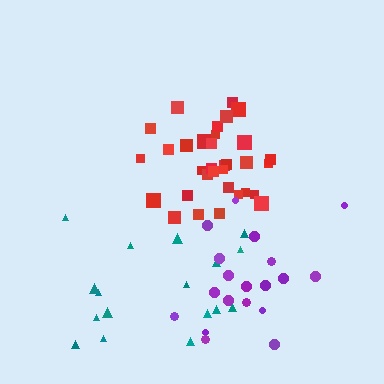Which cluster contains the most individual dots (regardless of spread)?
Red (33).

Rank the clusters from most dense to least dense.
red, teal, purple.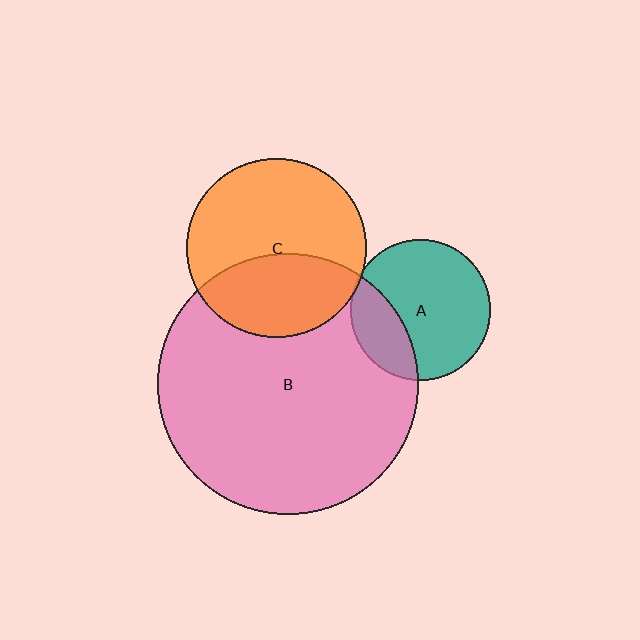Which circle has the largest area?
Circle B (pink).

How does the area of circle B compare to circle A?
Approximately 3.4 times.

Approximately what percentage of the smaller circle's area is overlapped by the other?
Approximately 5%.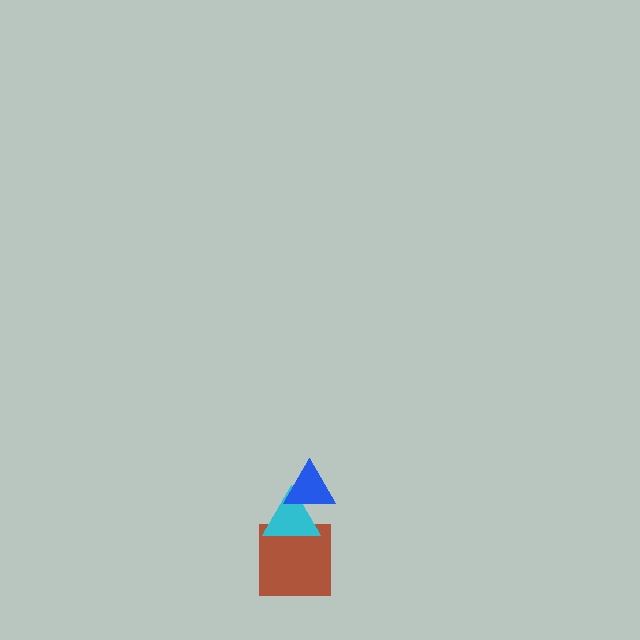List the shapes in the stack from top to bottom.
From top to bottom: the blue triangle, the cyan triangle, the brown square.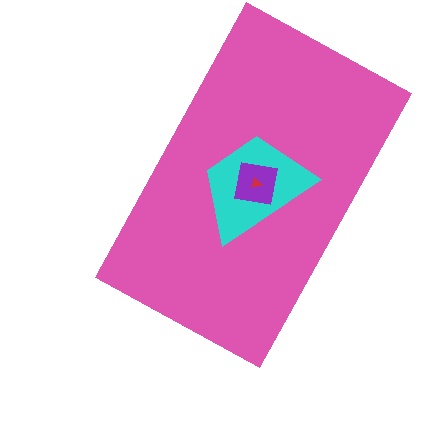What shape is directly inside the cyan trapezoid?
The purple square.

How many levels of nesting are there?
4.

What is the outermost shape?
The pink rectangle.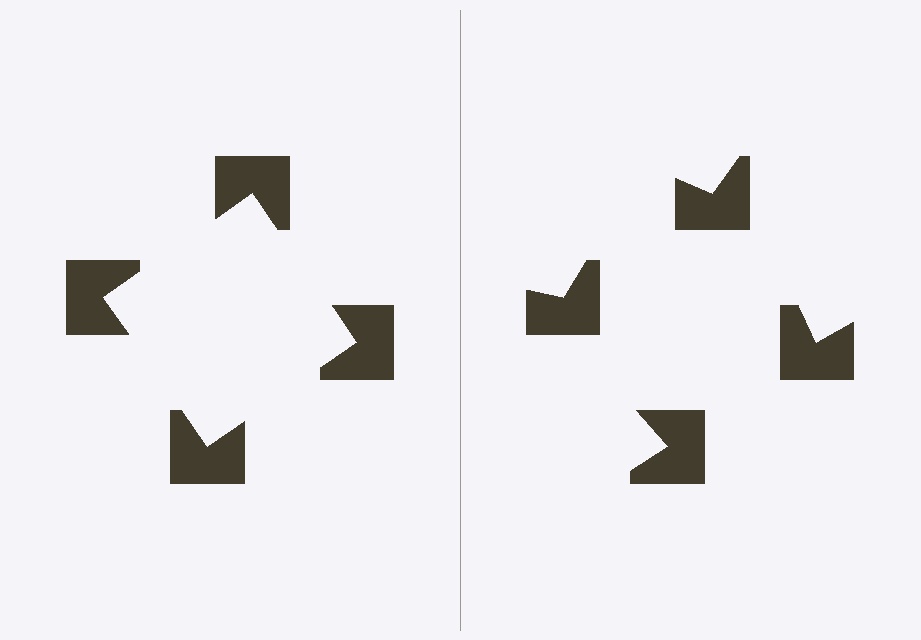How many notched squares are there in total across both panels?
8 — 4 on each side.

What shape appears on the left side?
An illusory square.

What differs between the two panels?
The notched squares are positioned identically on both sides; only the wedge orientations differ. On the left they align to a square; on the right they are misaligned.